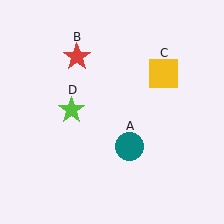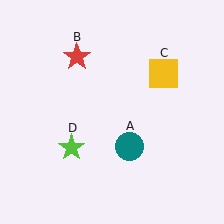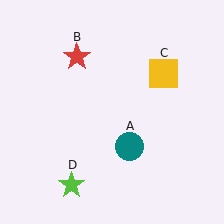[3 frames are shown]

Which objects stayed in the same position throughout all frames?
Teal circle (object A) and red star (object B) and yellow square (object C) remained stationary.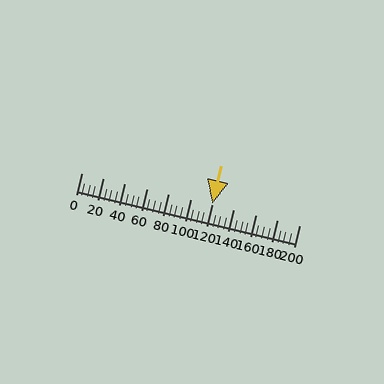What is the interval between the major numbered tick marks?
The major tick marks are spaced 20 units apart.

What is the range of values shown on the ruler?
The ruler shows values from 0 to 200.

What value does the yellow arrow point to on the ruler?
The yellow arrow points to approximately 120.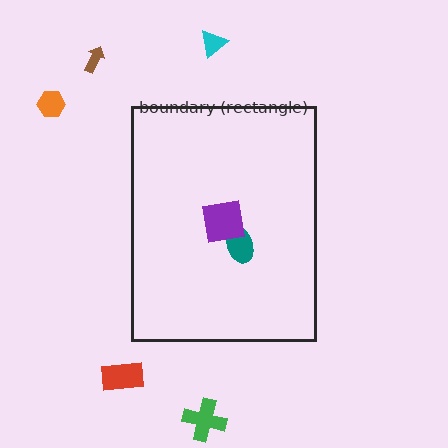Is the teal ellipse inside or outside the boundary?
Inside.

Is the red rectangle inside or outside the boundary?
Outside.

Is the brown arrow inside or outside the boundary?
Outside.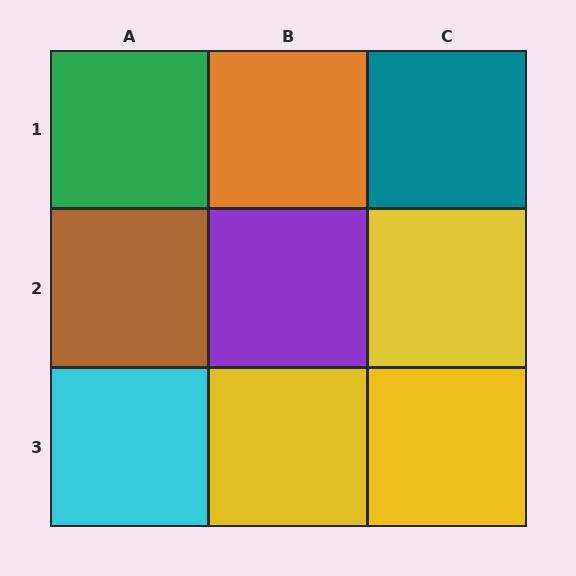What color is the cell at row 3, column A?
Cyan.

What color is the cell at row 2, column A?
Brown.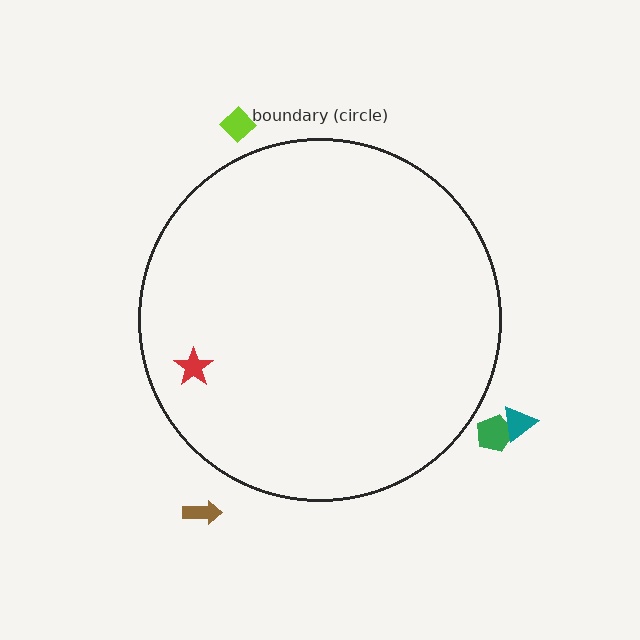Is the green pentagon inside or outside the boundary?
Outside.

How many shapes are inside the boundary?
1 inside, 4 outside.